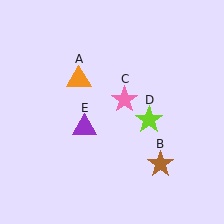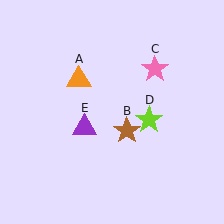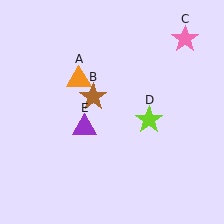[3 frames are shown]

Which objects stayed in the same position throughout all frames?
Orange triangle (object A) and lime star (object D) and purple triangle (object E) remained stationary.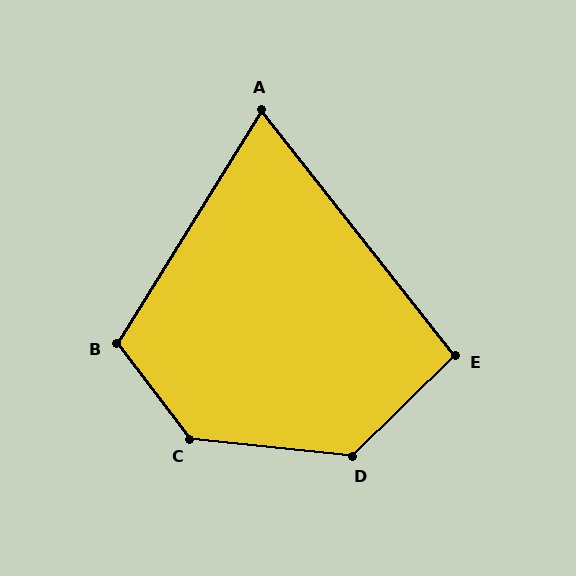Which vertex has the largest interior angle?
C, at approximately 133 degrees.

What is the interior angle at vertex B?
Approximately 111 degrees (obtuse).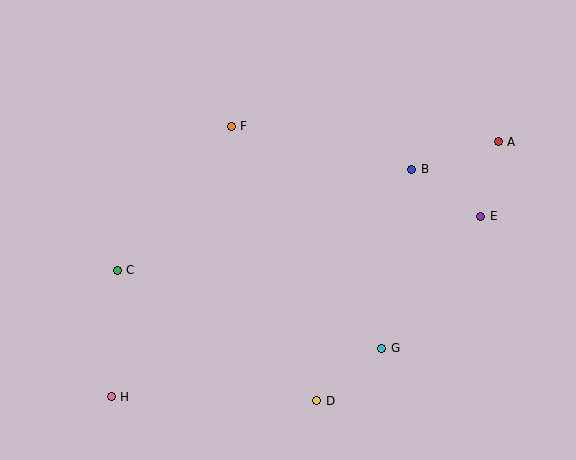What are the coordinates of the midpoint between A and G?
The midpoint between A and G is at (440, 245).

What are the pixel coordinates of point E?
Point E is at (481, 216).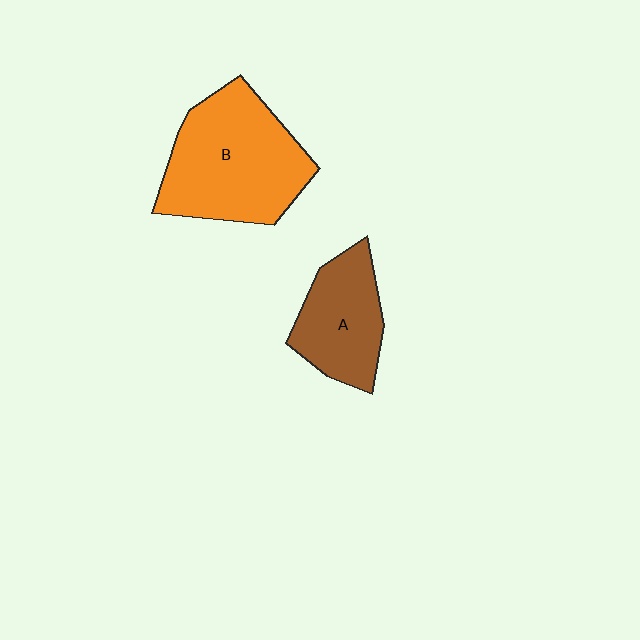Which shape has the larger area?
Shape B (orange).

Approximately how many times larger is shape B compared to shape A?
Approximately 1.6 times.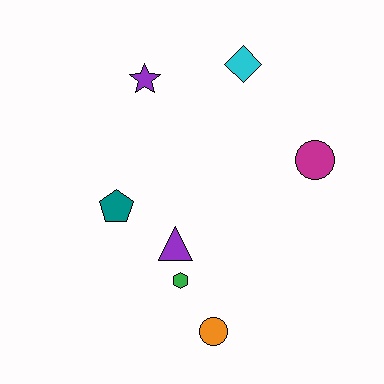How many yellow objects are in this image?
There are no yellow objects.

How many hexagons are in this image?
There is 1 hexagon.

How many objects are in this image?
There are 7 objects.